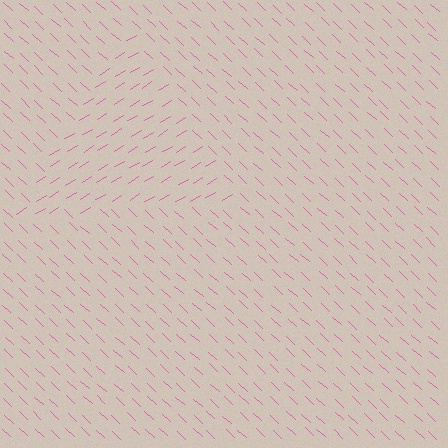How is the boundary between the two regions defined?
The boundary is defined purely by a change in line orientation (approximately 75 degrees difference). All lines are the same color and thickness.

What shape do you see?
I see a triangle.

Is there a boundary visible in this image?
Yes, there is a texture boundary formed by a change in line orientation.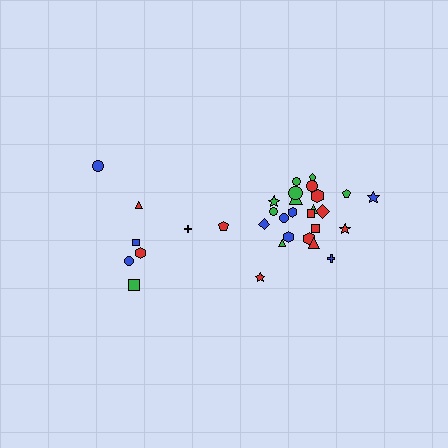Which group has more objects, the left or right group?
The right group.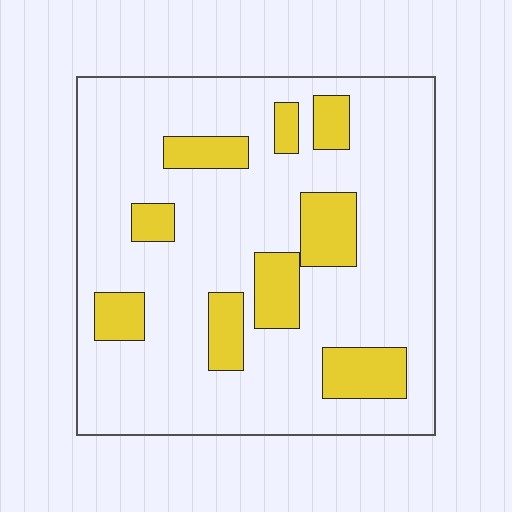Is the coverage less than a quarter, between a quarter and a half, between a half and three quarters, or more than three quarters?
Less than a quarter.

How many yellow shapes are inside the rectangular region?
9.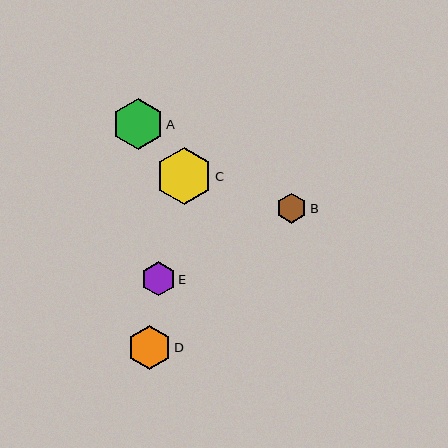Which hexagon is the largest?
Hexagon C is the largest with a size of approximately 56 pixels.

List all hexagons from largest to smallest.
From largest to smallest: C, A, D, E, B.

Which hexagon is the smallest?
Hexagon B is the smallest with a size of approximately 30 pixels.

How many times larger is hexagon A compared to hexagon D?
Hexagon A is approximately 1.2 times the size of hexagon D.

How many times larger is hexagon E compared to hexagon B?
Hexagon E is approximately 1.1 times the size of hexagon B.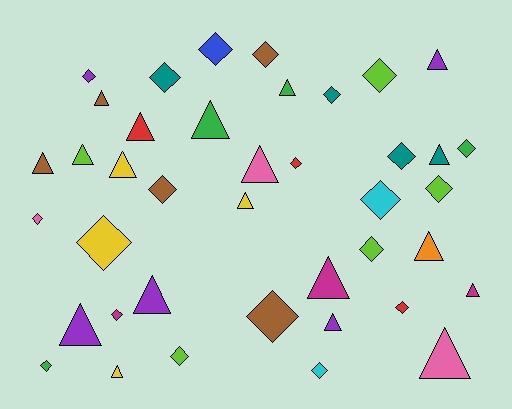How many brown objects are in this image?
There are 5 brown objects.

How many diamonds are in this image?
There are 21 diamonds.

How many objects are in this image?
There are 40 objects.